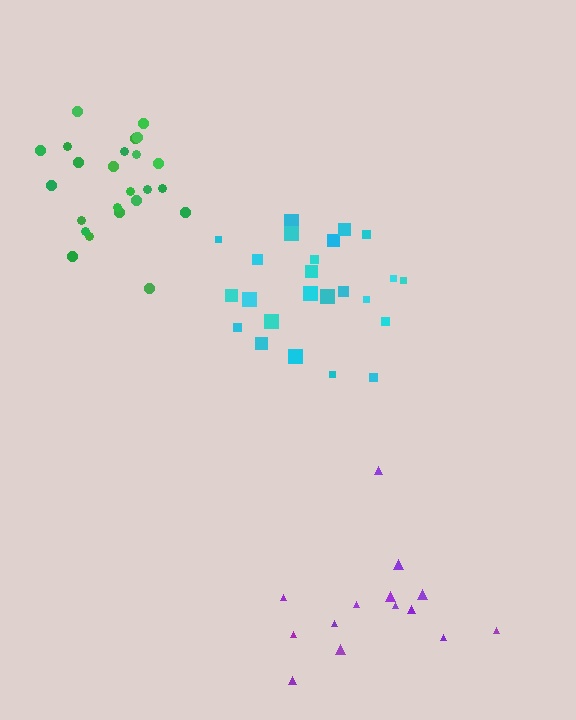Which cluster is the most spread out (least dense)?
Purple.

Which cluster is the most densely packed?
Cyan.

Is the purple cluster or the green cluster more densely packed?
Green.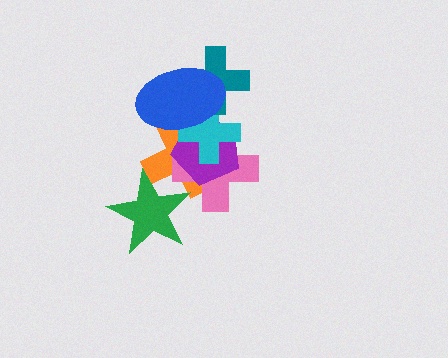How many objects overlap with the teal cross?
2 objects overlap with the teal cross.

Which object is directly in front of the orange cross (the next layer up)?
The pink cross is directly in front of the orange cross.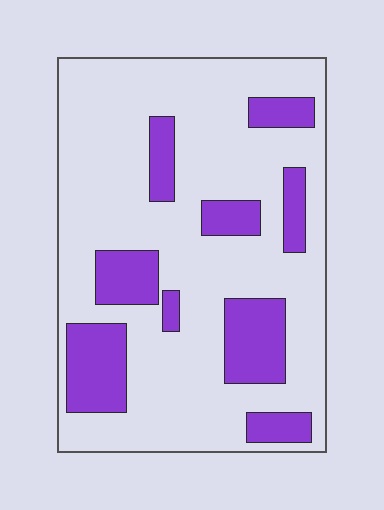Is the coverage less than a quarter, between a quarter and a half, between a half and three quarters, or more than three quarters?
Less than a quarter.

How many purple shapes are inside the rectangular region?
9.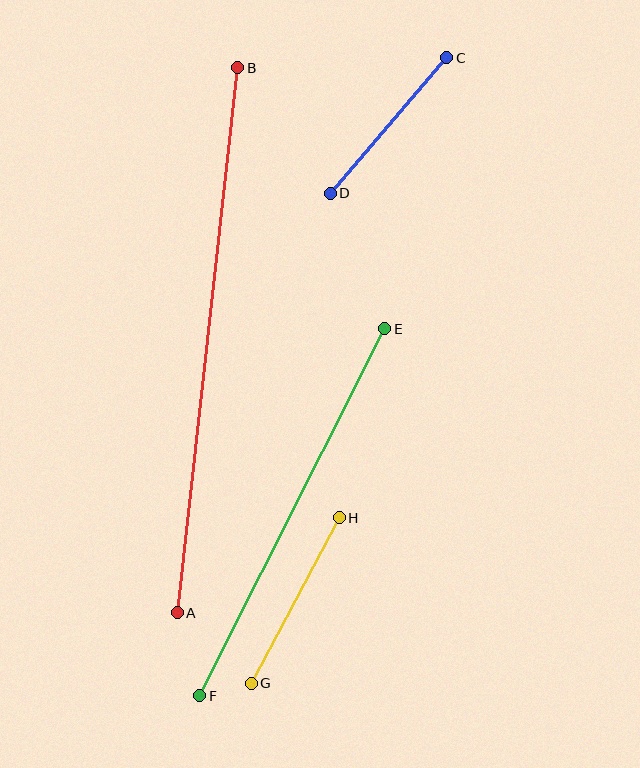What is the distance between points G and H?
The distance is approximately 187 pixels.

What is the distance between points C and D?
The distance is approximately 179 pixels.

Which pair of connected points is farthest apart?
Points A and B are farthest apart.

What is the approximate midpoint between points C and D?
The midpoint is at approximately (388, 125) pixels.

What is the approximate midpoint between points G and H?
The midpoint is at approximately (295, 601) pixels.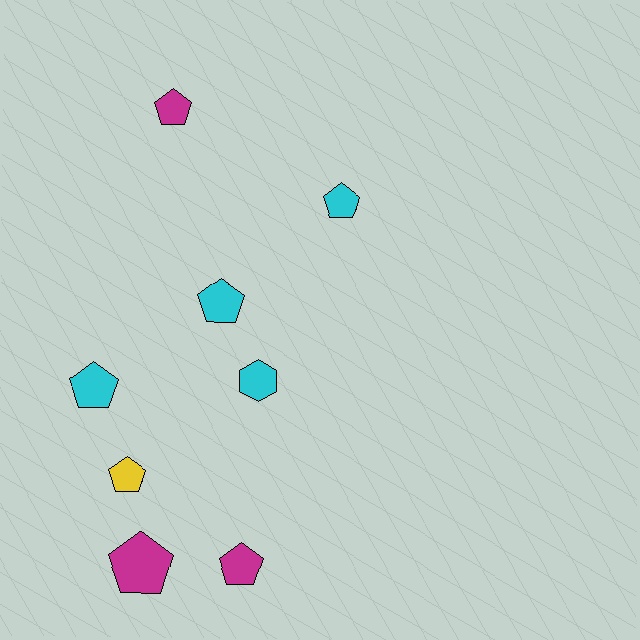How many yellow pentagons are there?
There is 1 yellow pentagon.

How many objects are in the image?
There are 8 objects.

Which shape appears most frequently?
Pentagon, with 7 objects.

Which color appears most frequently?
Cyan, with 4 objects.